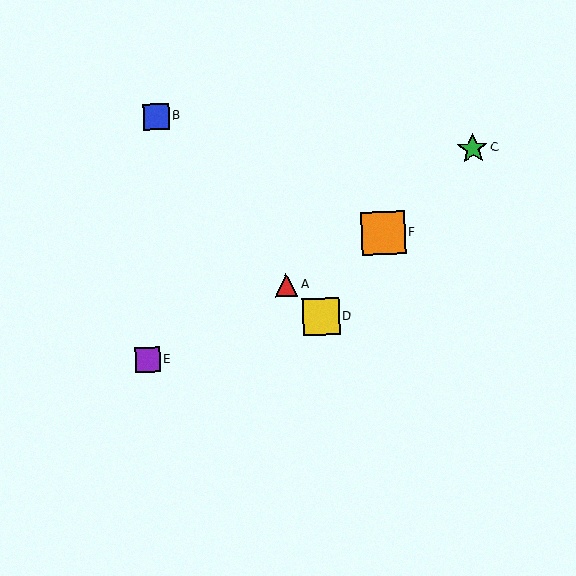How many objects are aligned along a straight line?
3 objects (A, E, F) are aligned along a straight line.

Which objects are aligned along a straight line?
Objects A, E, F are aligned along a straight line.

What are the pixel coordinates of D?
Object D is at (321, 316).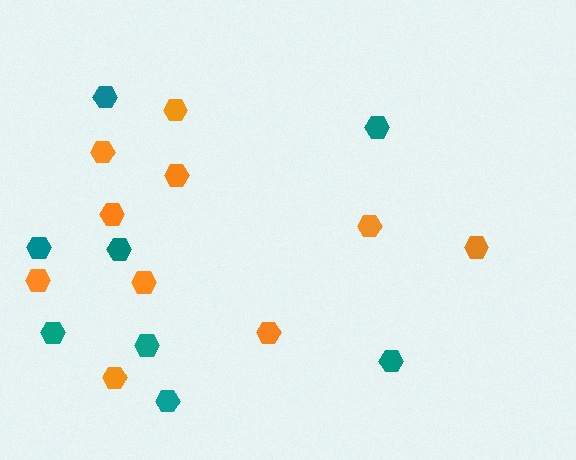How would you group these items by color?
There are 2 groups: one group of orange hexagons (10) and one group of teal hexagons (8).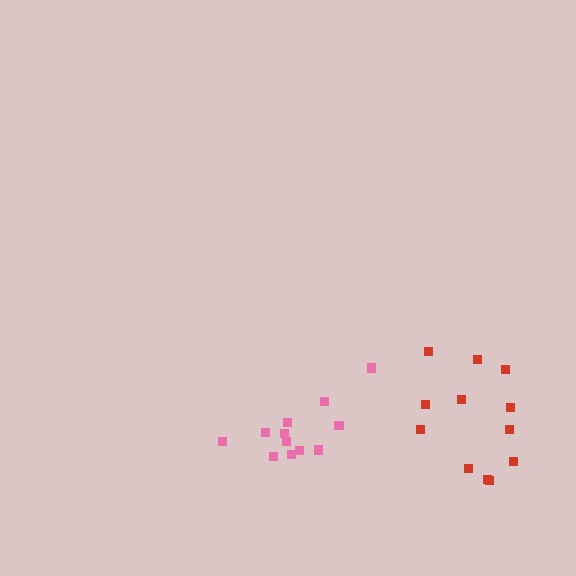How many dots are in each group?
Group 1: 12 dots, Group 2: 12 dots (24 total).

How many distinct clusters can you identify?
There are 2 distinct clusters.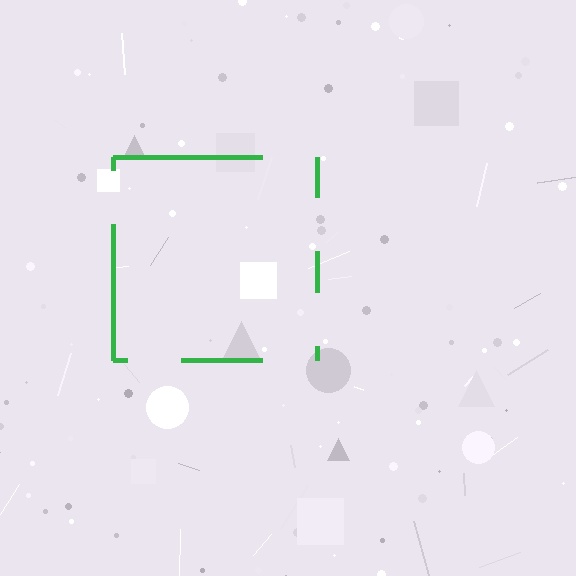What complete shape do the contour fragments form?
The contour fragments form a square.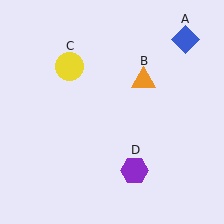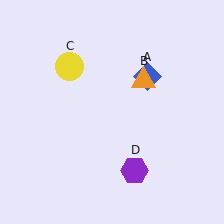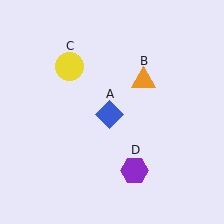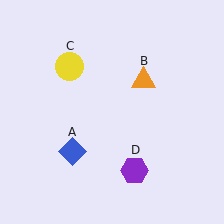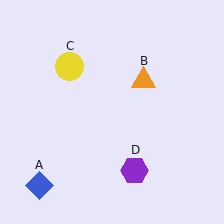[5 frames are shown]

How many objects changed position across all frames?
1 object changed position: blue diamond (object A).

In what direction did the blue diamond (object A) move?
The blue diamond (object A) moved down and to the left.